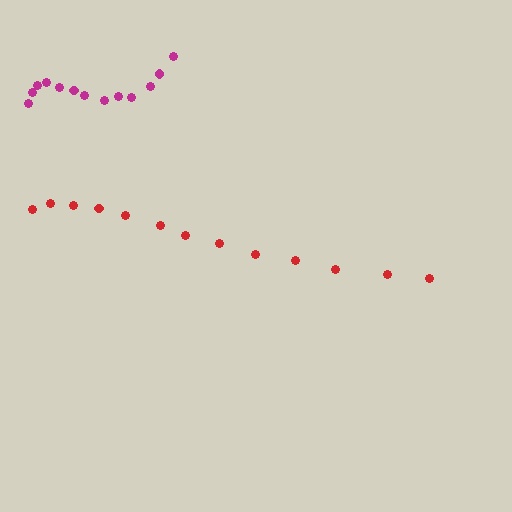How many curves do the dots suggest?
There are 2 distinct paths.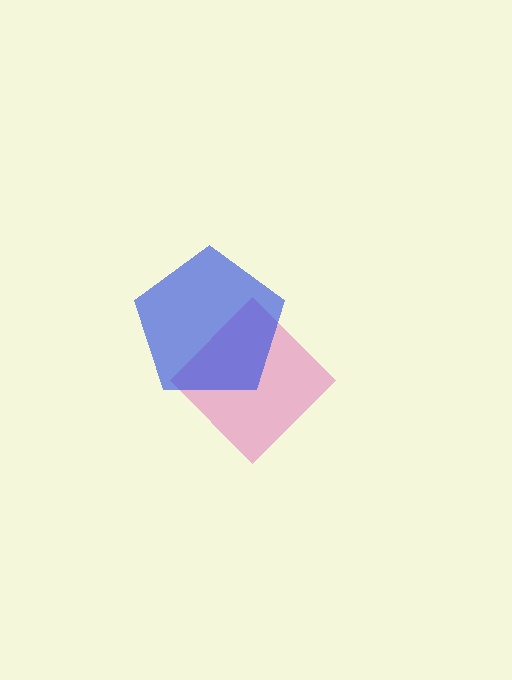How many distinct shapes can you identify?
There are 2 distinct shapes: a pink diamond, a blue pentagon.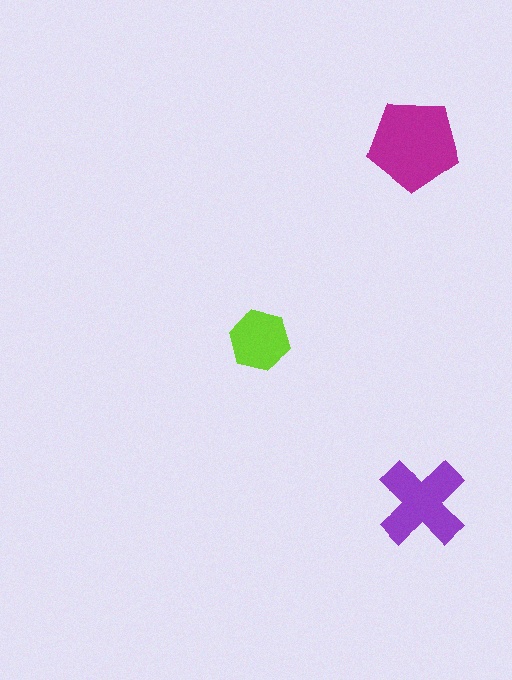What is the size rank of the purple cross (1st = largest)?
2nd.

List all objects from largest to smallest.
The magenta pentagon, the purple cross, the lime hexagon.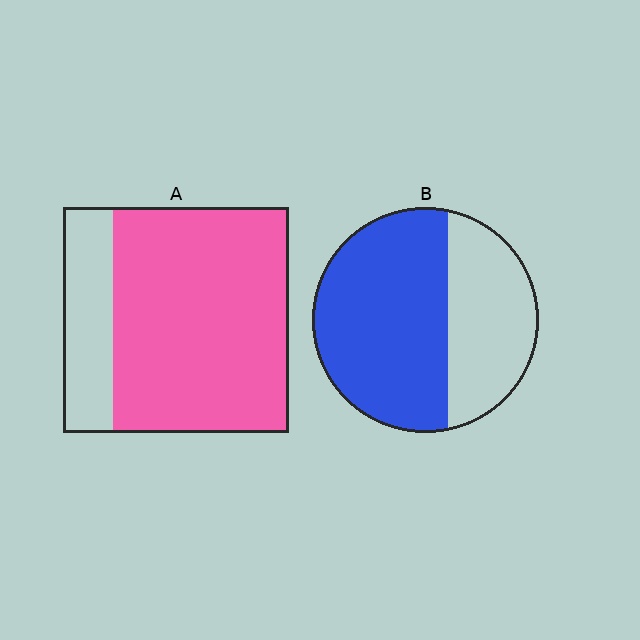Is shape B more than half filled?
Yes.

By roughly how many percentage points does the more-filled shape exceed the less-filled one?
By roughly 15 percentage points (A over B).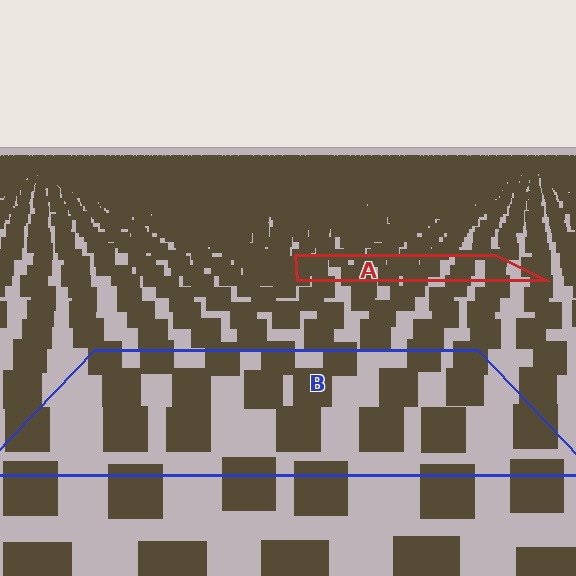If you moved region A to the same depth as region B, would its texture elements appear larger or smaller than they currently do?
They would appear larger. At a closer depth, the same texture elements are projected at a bigger on-screen size.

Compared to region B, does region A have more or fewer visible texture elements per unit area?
Region A has more texture elements per unit area — they are packed more densely because it is farther away.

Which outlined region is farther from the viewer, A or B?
Region A is farther from the viewer — the texture elements inside it appear smaller and more densely packed.